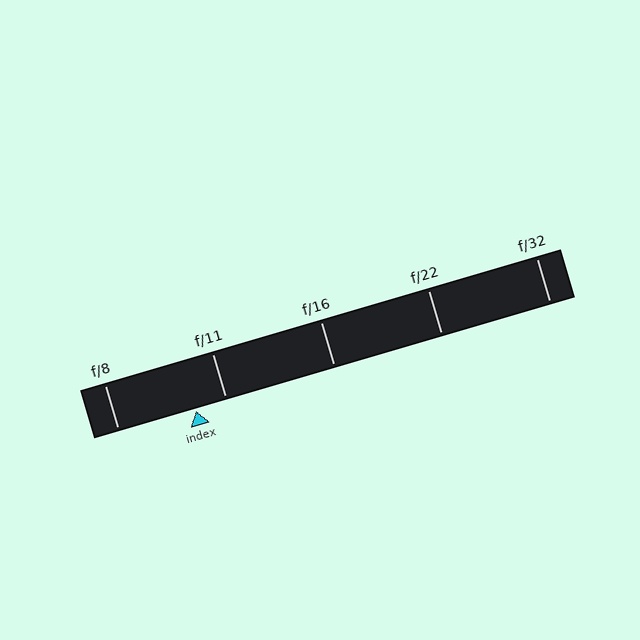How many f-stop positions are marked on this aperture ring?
There are 5 f-stop positions marked.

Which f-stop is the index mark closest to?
The index mark is closest to f/11.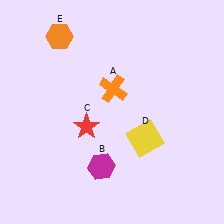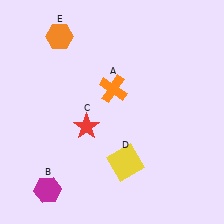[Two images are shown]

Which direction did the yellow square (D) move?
The yellow square (D) moved down.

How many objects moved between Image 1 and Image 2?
2 objects moved between the two images.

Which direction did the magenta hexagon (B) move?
The magenta hexagon (B) moved left.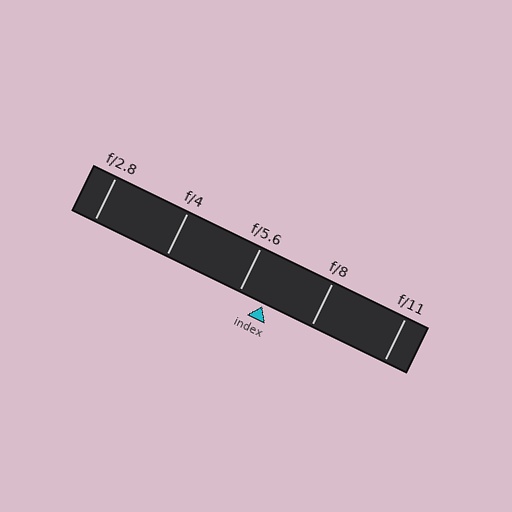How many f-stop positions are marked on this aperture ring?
There are 5 f-stop positions marked.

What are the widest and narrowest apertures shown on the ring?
The widest aperture shown is f/2.8 and the narrowest is f/11.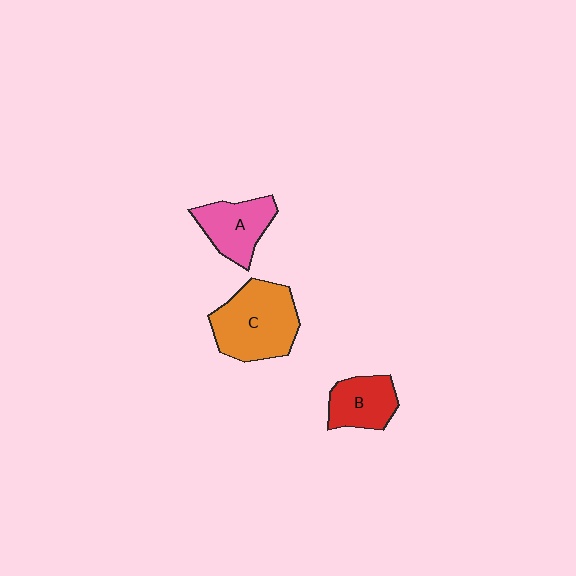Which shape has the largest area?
Shape C (orange).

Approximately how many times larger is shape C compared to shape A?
Approximately 1.5 times.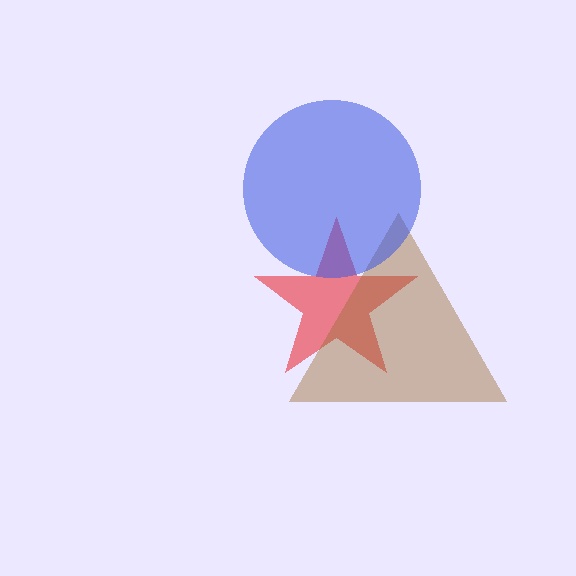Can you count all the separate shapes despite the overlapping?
Yes, there are 3 separate shapes.